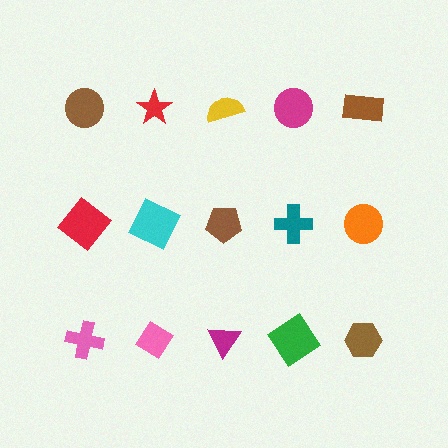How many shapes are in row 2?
5 shapes.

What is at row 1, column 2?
A red star.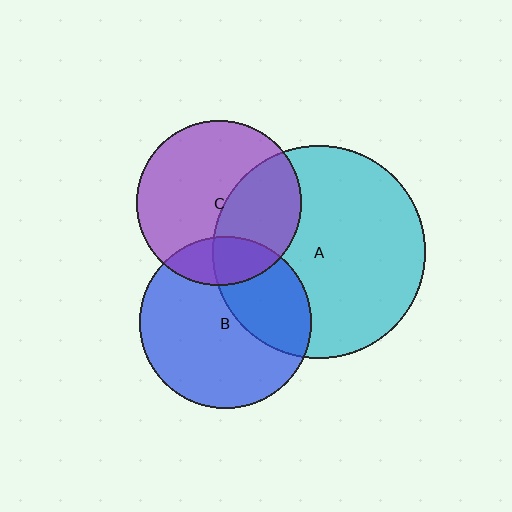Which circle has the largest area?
Circle A (cyan).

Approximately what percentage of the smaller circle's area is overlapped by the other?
Approximately 20%.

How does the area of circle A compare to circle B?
Approximately 1.5 times.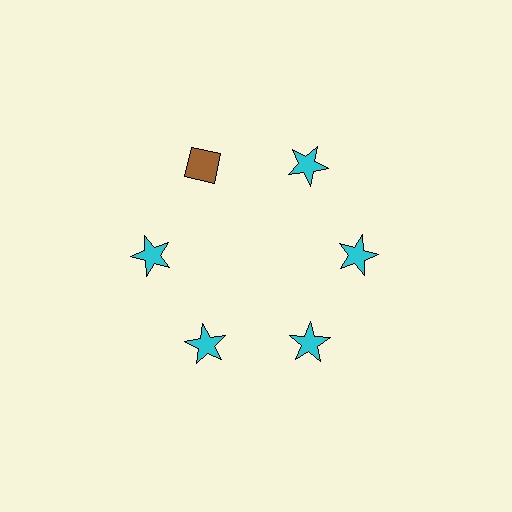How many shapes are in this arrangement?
There are 6 shapes arranged in a ring pattern.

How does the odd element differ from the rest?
It differs in both color (brown instead of cyan) and shape (diamond instead of star).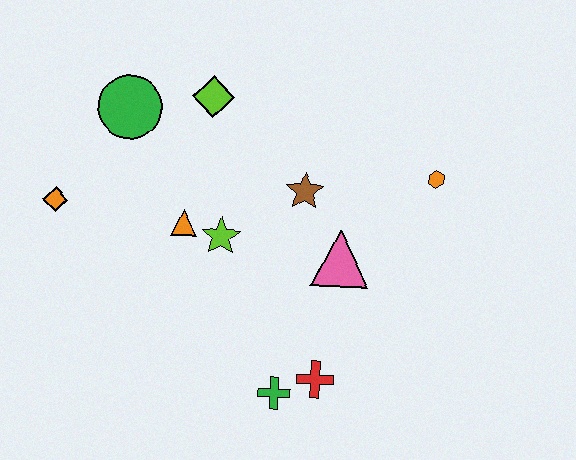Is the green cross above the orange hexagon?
No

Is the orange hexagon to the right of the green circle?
Yes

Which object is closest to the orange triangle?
The lime star is closest to the orange triangle.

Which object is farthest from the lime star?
The orange hexagon is farthest from the lime star.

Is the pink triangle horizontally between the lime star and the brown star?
No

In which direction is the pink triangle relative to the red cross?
The pink triangle is above the red cross.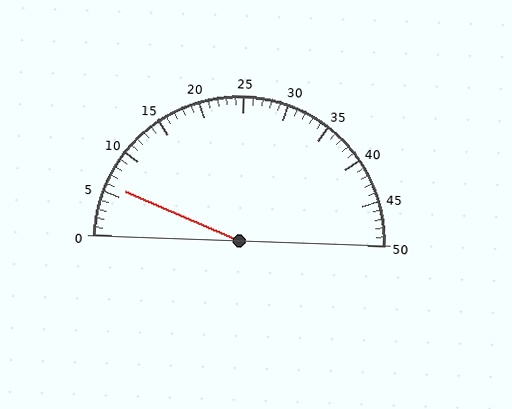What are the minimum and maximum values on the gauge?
The gauge ranges from 0 to 50.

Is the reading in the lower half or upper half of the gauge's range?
The reading is in the lower half of the range (0 to 50).